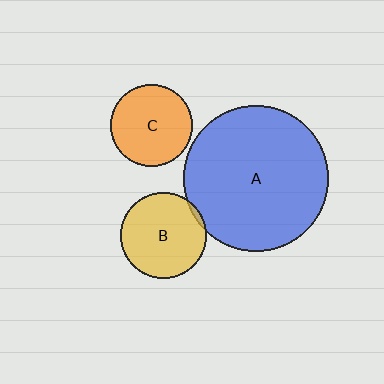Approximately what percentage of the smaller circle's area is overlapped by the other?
Approximately 5%.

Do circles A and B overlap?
Yes.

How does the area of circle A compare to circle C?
Approximately 3.2 times.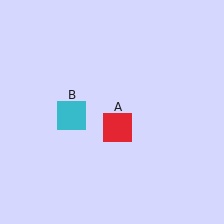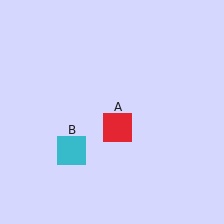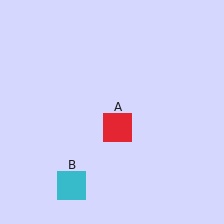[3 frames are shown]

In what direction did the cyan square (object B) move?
The cyan square (object B) moved down.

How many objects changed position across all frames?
1 object changed position: cyan square (object B).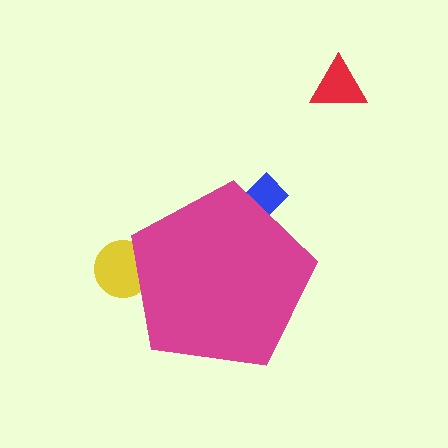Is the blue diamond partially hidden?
Yes, the blue diamond is partially hidden behind the magenta pentagon.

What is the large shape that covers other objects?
A magenta pentagon.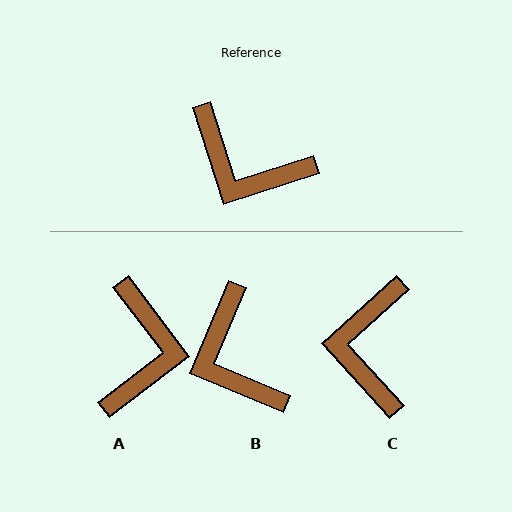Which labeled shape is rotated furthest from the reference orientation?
A, about 110 degrees away.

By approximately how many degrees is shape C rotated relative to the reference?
Approximately 66 degrees clockwise.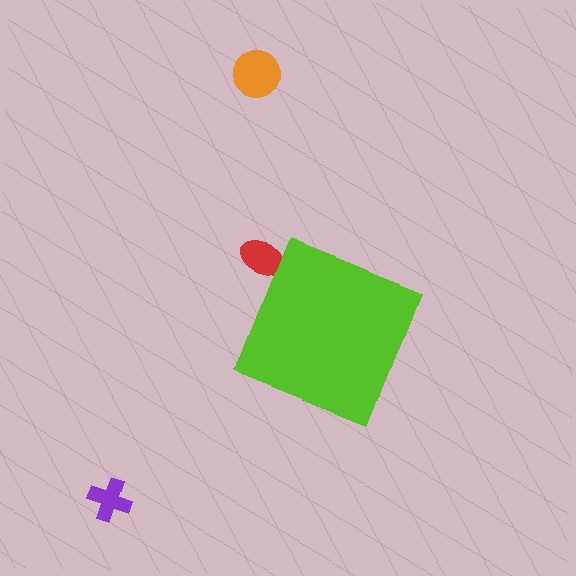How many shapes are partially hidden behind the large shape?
1 shape is partially hidden.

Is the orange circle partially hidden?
No, the orange circle is fully visible.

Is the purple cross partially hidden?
No, the purple cross is fully visible.